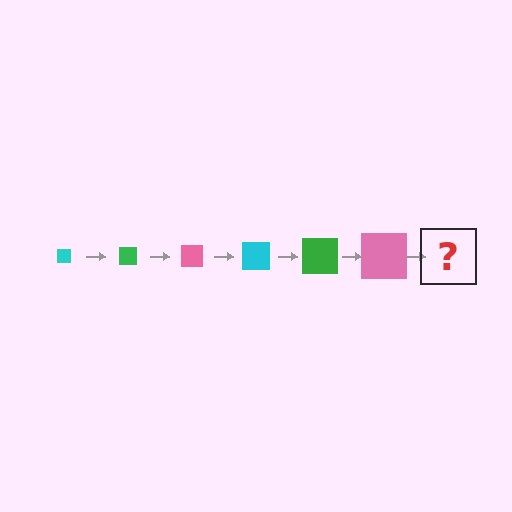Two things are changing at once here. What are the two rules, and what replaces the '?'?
The two rules are that the square grows larger each step and the color cycles through cyan, green, and pink. The '?' should be a cyan square, larger than the previous one.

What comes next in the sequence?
The next element should be a cyan square, larger than the previous one.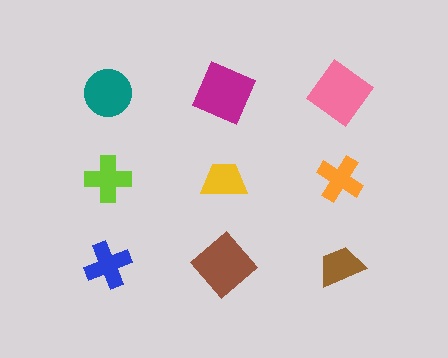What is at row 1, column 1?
A teal circle.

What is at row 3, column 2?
A brown diamond.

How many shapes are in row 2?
3 shapes.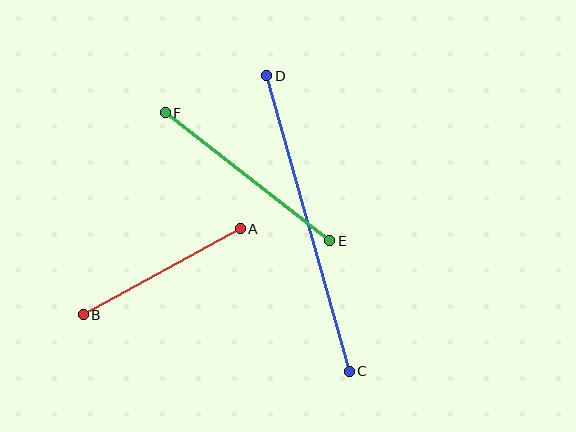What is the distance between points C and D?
The distance is approximately 307 pixels.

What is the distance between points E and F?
The distance is approximately 208 pixels.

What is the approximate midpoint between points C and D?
The midpoint is at approximately (308, 223) pixels.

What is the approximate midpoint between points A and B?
The midpoint is at approximately (162, 272) pixels.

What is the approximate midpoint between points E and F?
The midpoint is at approximately (247, 177) pixels.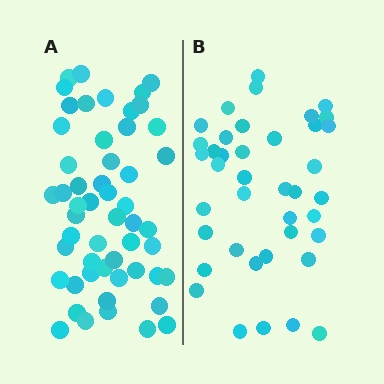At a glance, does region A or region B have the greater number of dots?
Region A (the left region) has more dots.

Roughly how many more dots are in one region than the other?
Region A has approximately 15 more dots than region B.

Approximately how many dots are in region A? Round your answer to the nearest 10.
About 50 dots. (The exact count is 53, which rounds to 50.)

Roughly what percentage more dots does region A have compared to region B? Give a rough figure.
About 30% more.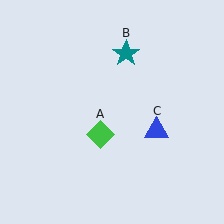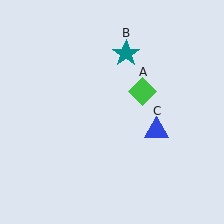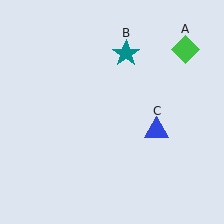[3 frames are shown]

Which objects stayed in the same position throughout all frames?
Teal star (object B) and blue triangle (object C) remained stationary.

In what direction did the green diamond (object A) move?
The green diamond (object A) moved up and to the right.